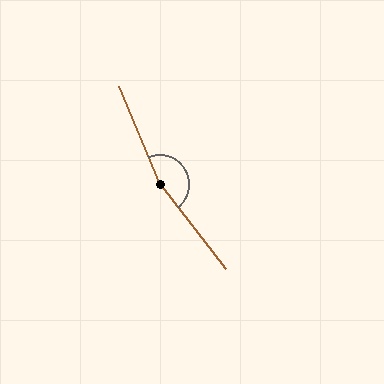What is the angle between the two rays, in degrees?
Approximately 165 degrees.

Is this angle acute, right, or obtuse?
It is obtuse.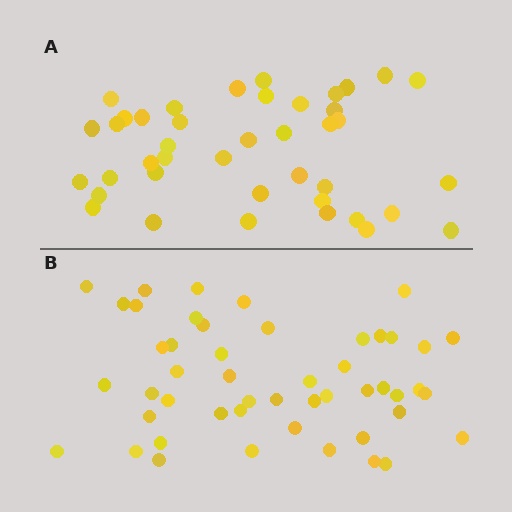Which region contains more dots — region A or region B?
Region B (the bottom region) has more dots.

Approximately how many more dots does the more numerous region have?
Region B has roughly 8 or so more dots than region A.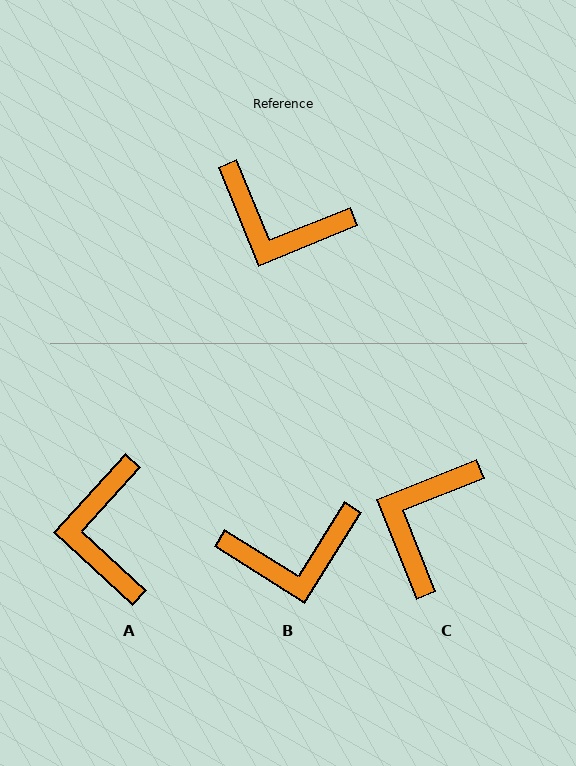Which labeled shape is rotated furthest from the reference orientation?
C, about 91 degrees away.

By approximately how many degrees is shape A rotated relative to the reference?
Approximately 65 degrees clockwise.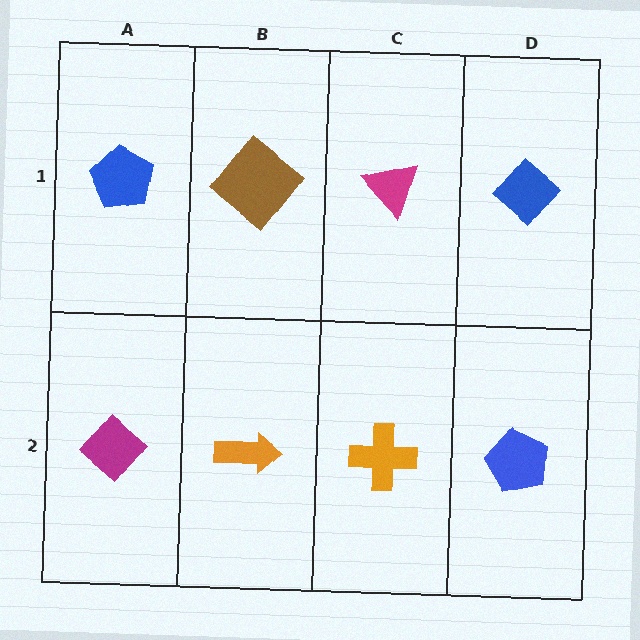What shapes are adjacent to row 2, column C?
A magenta triangle (row 1, column C), an orange arrow (row 2, column B), a blue pentagon (row 2, column D).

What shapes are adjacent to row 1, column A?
A magenta diamond (row 2, column A), a brown diamond (row 1, column B).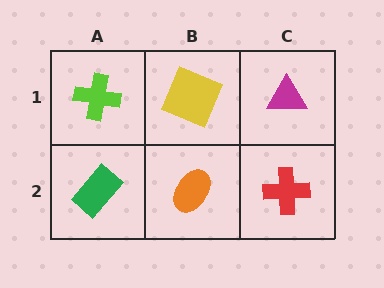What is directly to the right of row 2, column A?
An orange ellipse.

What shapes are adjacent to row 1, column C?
A red cross (row 2, column C), a yellow square (row 1, column B).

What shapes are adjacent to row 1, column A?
A green rectangle (row 2, column A), a yellow square (row 1, column B).